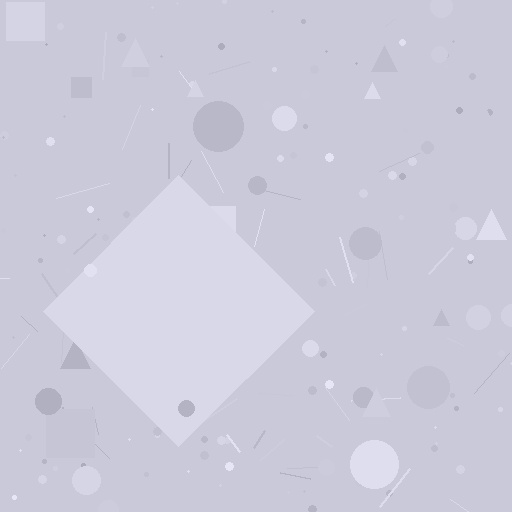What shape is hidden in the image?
A diamond is hidden in the image.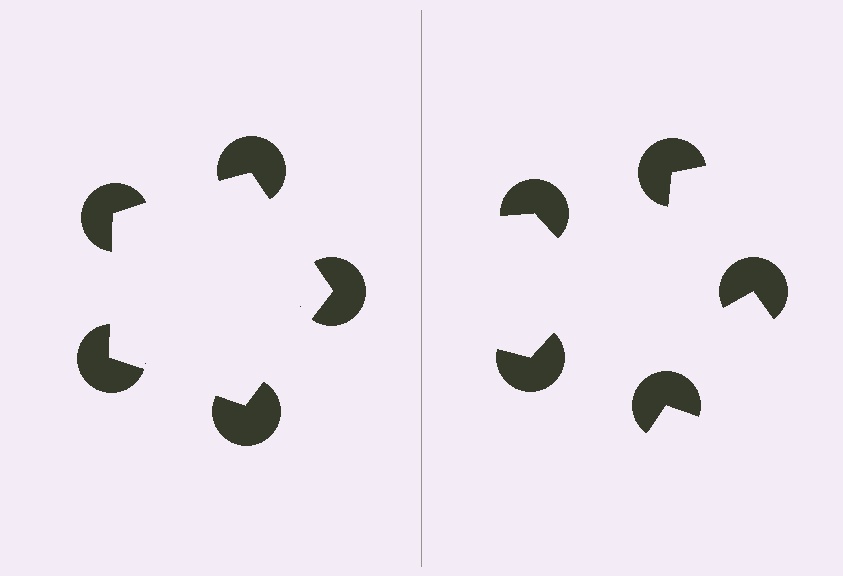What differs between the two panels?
The pac-man discs are positioned identically on both sides; only the wedge orientations differ. On the left they align to a pentagon; on the right they are misaligned.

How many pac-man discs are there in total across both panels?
10 — 5 on each side.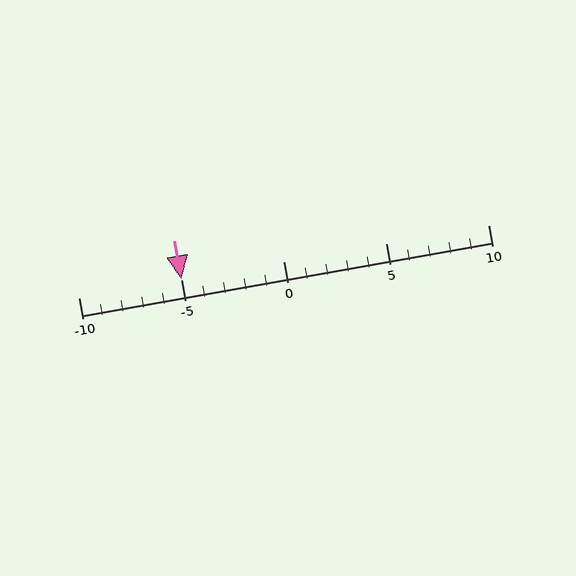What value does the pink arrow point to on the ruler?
The pink arrow points to approximately -5.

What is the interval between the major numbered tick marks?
The major tick marks are spaced 5 units apart.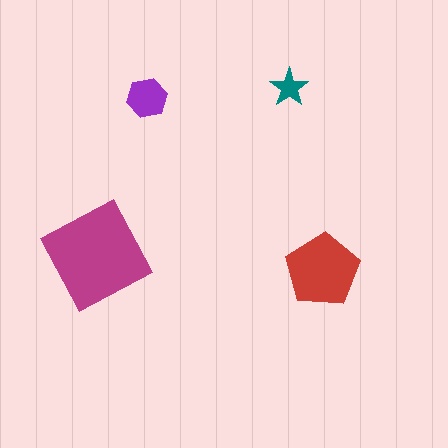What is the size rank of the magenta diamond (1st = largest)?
1st.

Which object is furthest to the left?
The magenta diamond is leftmost.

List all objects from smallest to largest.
The teal star, the purple hexagon, the red pentagon, the magenta diamond.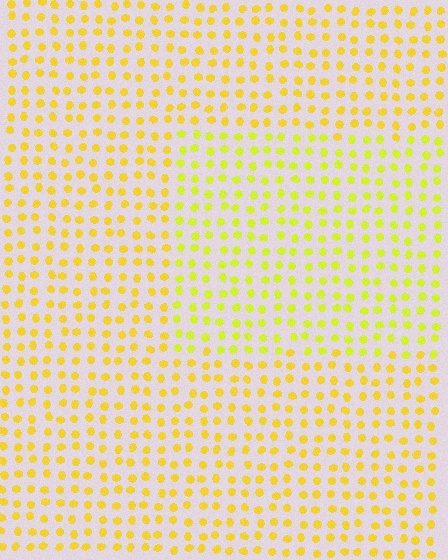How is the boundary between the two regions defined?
The boundary is defined purely by a slight shift in hue (about 20 degrees). Spacing, size, and orientation are identical on both sides.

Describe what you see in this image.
The image is filled with small yellow elements in a uniform arrangement. A rectangle-shaped region is visible where the elements are tinted to a slightly different hue, forming a subtle color boundary.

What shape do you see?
I see a rectangle.